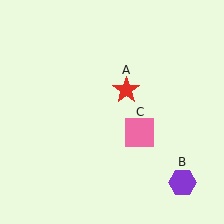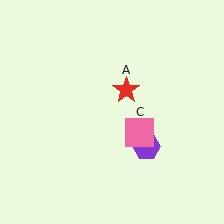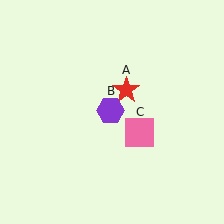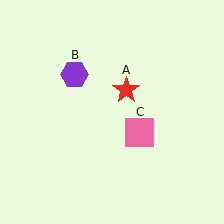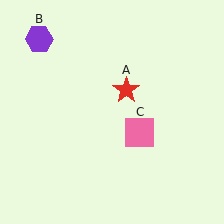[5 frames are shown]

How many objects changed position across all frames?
1 object changed position: purple hexagon (object B).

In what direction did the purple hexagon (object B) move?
The purple hexagon (object B) moved up and to the left.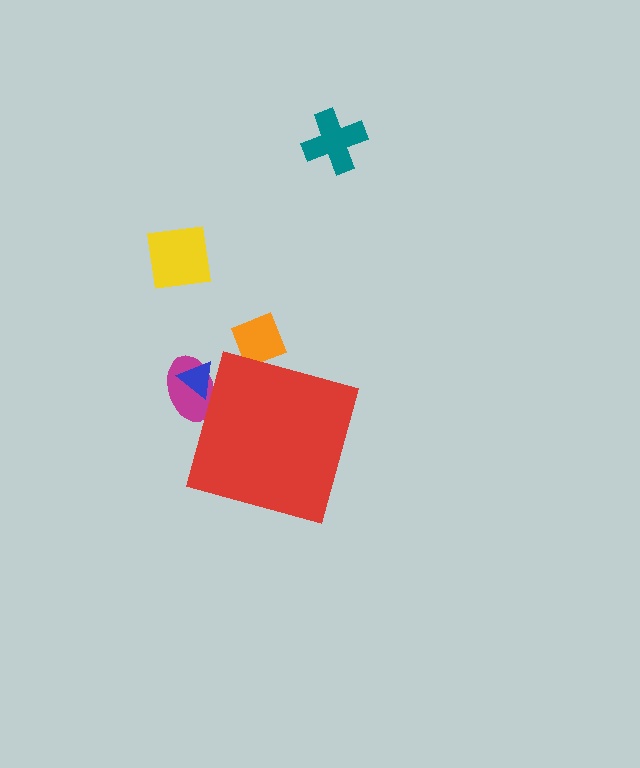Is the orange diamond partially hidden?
Yes, the orange diamond is partially hidden behind the red diamond.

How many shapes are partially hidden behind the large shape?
3 shapes are partially hidden.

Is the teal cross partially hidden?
No, the teal cross is fully visible.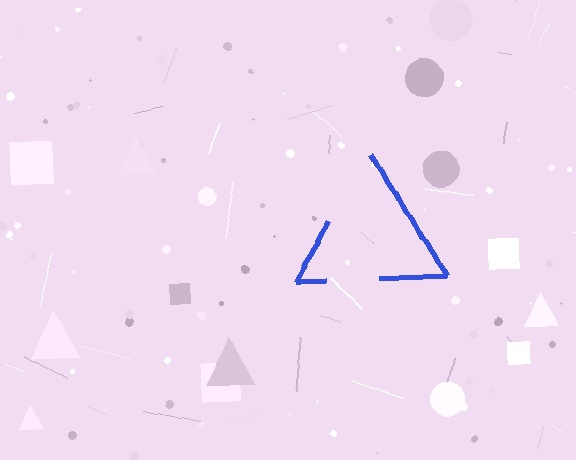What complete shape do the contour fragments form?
The contour fragments form a triangle.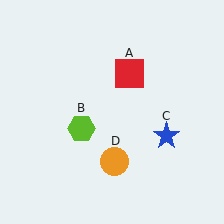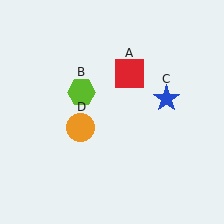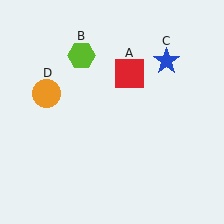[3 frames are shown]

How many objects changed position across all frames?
3 objects changed position: lime hexagon (object B), blue star (object C), orange circle (object D).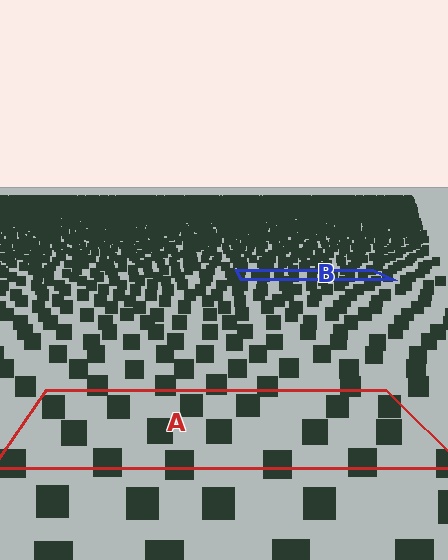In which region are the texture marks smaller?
The texture marks are smaller in region B, because it is farther away.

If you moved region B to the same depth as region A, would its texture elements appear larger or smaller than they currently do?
They would appear larger. At a closer depth, the same texture elements are projected at a bigger on-screen size.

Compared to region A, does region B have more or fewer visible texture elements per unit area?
Region B has more texture elements per unit area — they are packed more densely because it is farther away.